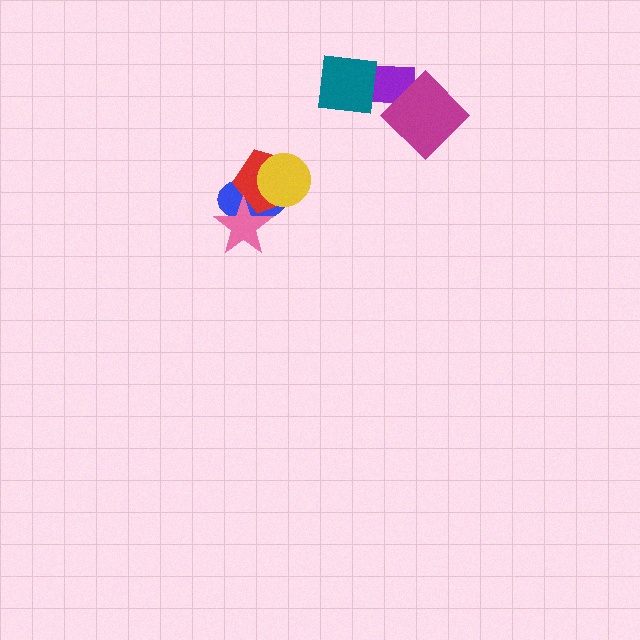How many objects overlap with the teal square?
1 object overlaps with the teal square.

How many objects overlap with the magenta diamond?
1 object overlaps with the magenta diamond.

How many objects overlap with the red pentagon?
3 objects overlap with the red pentagon.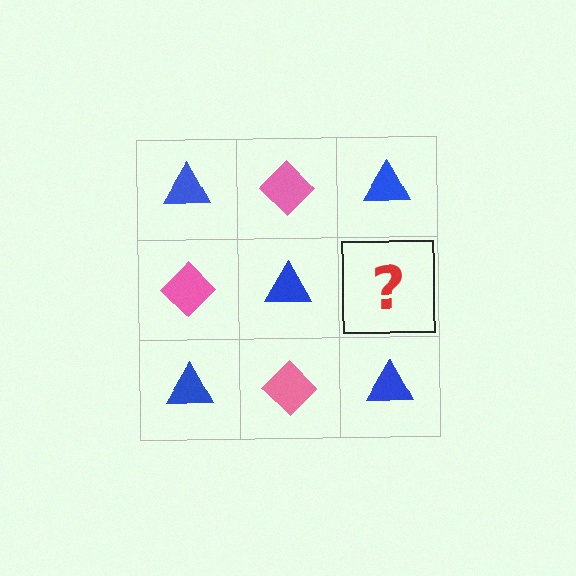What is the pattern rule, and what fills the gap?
The rule is that it alternates blue triangle and pink diamond in a checkerboard pattern. The gap should be filled with a pink diamond.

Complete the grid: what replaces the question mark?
The question mark should be replaced with a pink diamond.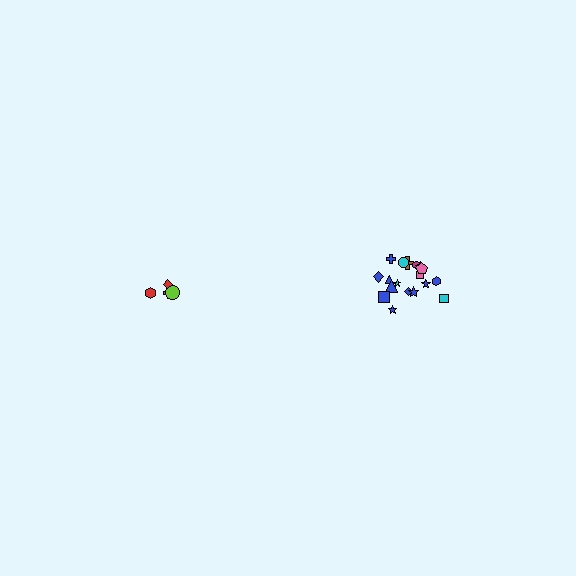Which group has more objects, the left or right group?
The right group.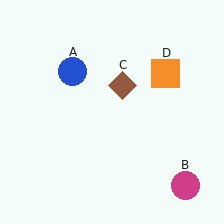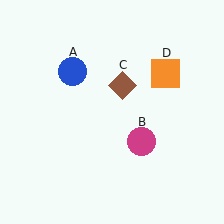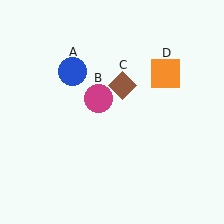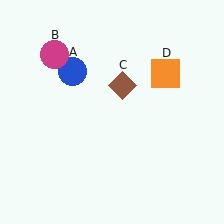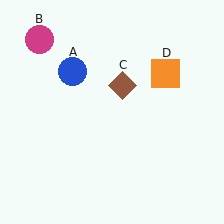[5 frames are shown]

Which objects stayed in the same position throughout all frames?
Blue circle (object A) and brown diamond (object C) and orange square (object D) remained stationary.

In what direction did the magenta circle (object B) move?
The magenta circle (object B) moved up and to the left.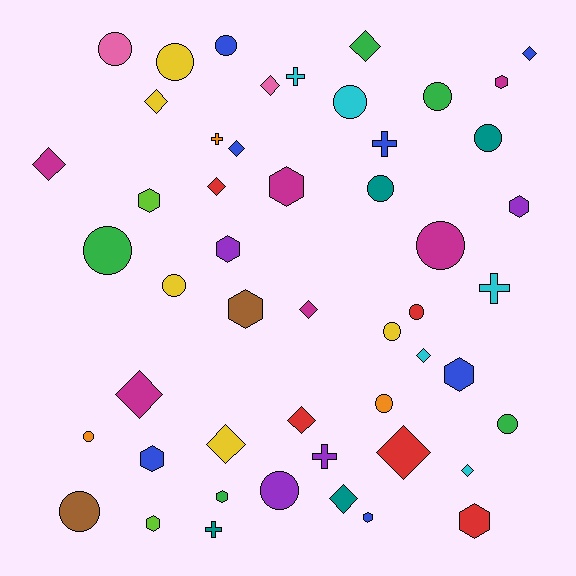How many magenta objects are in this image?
There are 6 magenta objects.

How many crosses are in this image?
There are 6 crosses.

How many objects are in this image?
There are 50 objects.